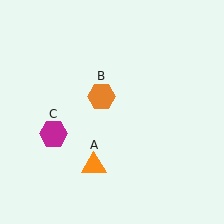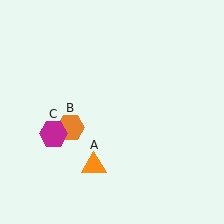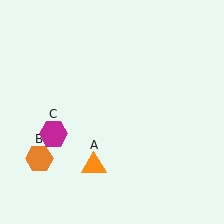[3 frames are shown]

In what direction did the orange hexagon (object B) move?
The orange hexagon (object B) moved down and to the left.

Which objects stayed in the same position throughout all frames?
Orange triangle (object A) and magenta hexagon (object C) remained stationary.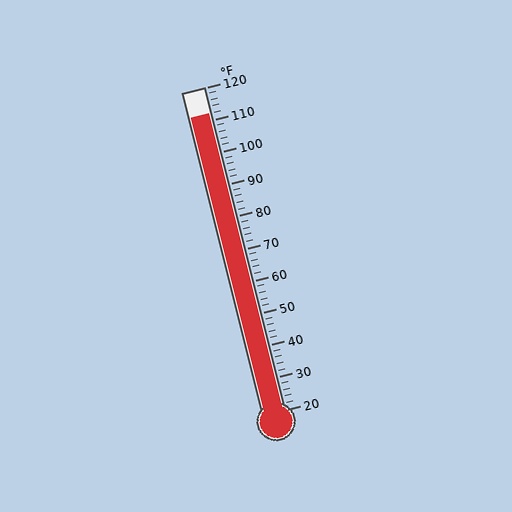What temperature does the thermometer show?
The thermometer shows approximately 112°F.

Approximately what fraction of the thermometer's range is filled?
The thermometer is filled to approximately 90% of its range.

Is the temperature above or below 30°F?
The temperature is above 30°F.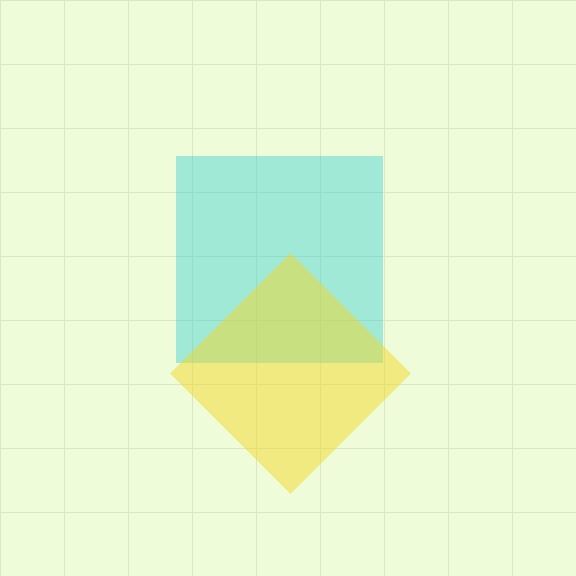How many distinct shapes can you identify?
There are 2 distinct shapes: a cyan square, a yellow diamond.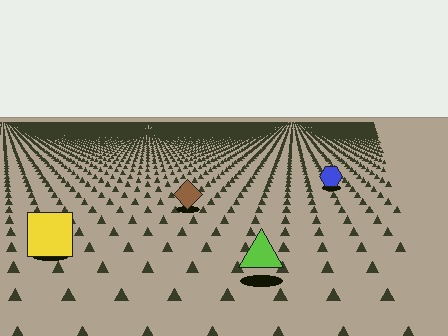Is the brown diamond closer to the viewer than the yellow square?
No. The yellow square is closer — you can tell from the texture gradient: the ground texture is coarser near it.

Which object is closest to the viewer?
The lime triangle is closest. The texture marks near it are larger and more spread out.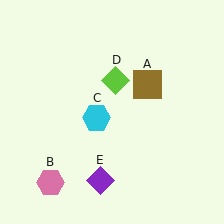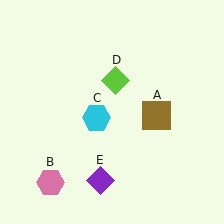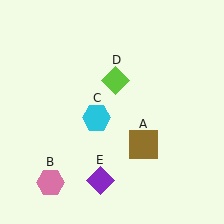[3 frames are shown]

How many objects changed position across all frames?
1 object changed position: brown square (object A).